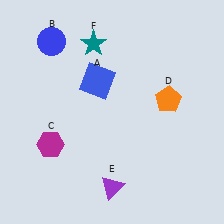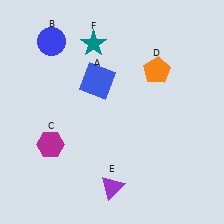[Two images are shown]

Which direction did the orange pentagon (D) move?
The orange pentagon (D) moved up.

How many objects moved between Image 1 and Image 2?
1 object moved between the two images.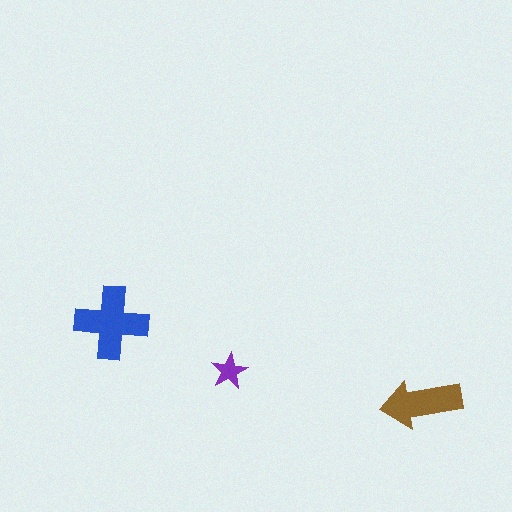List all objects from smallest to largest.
The purple star, the brown arrow, the blue cross.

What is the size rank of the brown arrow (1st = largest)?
2nd.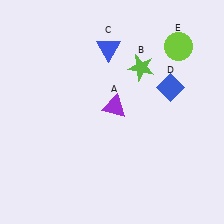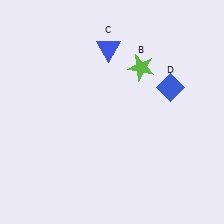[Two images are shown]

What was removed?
The purple triangle (A), the lime circle (E) were removed in Image 2.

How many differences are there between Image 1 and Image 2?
There are 2 differences between the two images.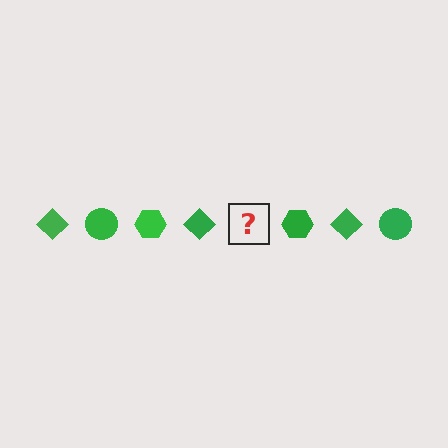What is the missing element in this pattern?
The missing element is a green circle.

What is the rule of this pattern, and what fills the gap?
The rule is that the pattern cycles through diamond, circle, hexagon shapes in green. The gap should be filled with a green circle.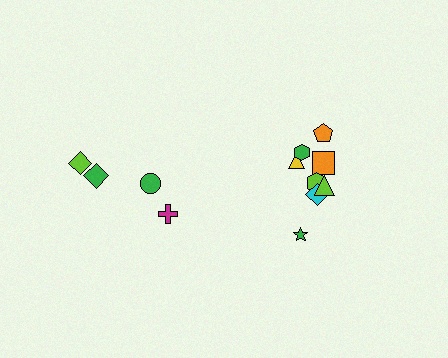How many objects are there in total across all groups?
There are 12 objects.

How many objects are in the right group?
There are 8 objects.